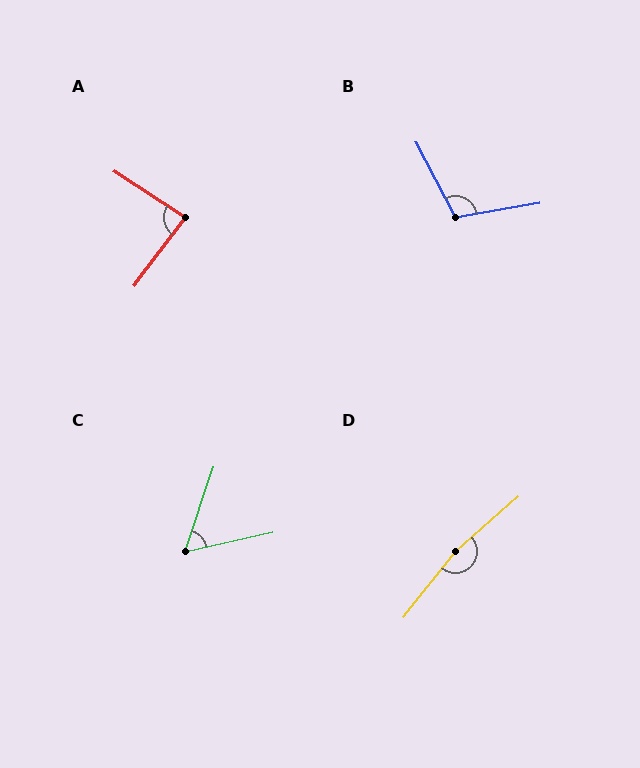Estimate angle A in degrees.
Approximately 86 degrees.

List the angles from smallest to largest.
C (59°), A (86°), B (108°), D (169°).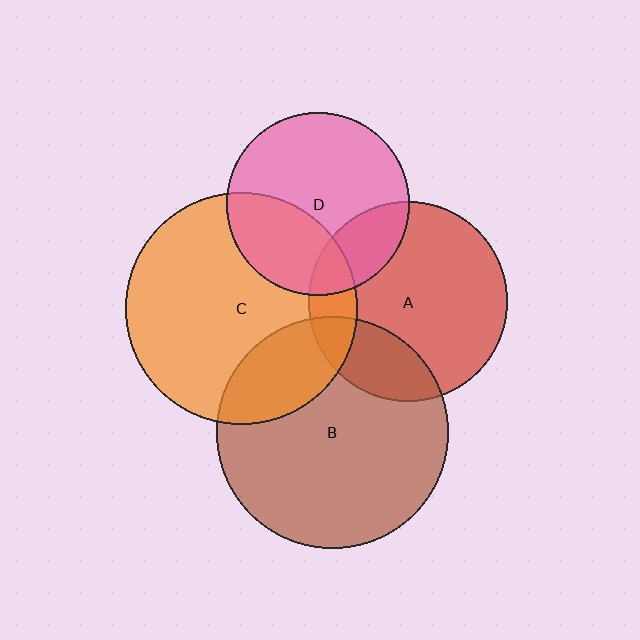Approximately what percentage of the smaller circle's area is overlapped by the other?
Approximately 35%.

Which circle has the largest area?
Circle B (brown).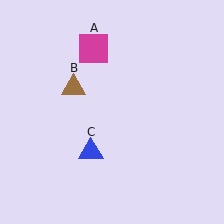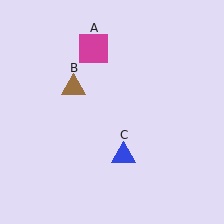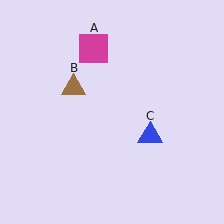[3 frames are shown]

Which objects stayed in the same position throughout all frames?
Magenta square (object A) and brown triangle (object B) remained stationary.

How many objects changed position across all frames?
1 object changed position: blue triangle (object C).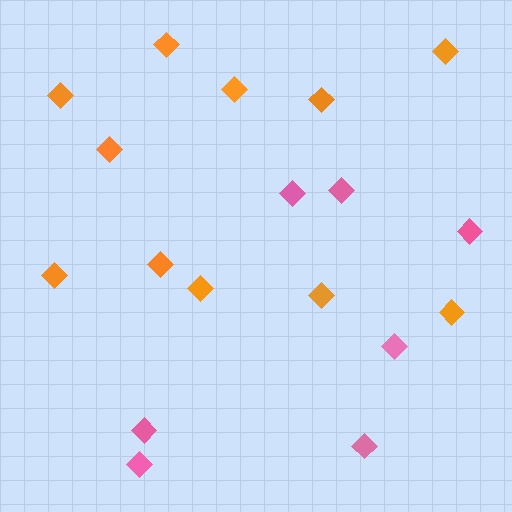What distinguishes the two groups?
There are 2 groups: one group of orange diamonds (11) and one group of pink diamonds (7).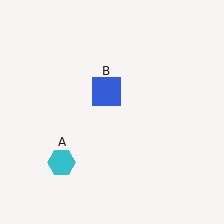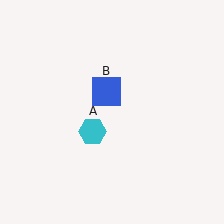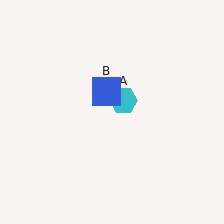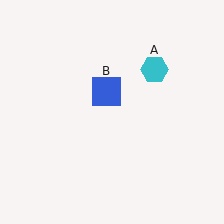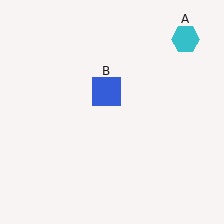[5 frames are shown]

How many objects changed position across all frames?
1 object changed position: cyan hexagon (object A).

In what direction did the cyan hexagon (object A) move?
The cyan hexagon (object A) moved up and to the right.